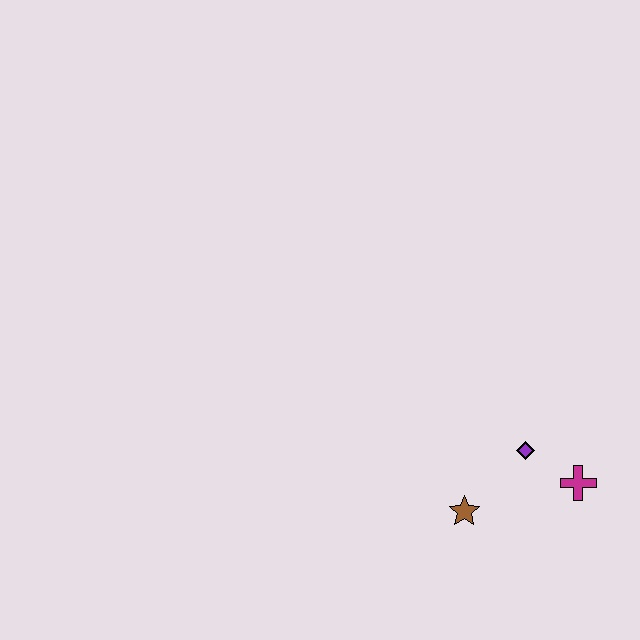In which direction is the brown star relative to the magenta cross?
The brown star is to the left of the magenta cross.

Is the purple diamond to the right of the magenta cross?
No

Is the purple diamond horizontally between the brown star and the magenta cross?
Yes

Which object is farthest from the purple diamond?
The brown star is farthest from the purple diamond.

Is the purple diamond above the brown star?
Yes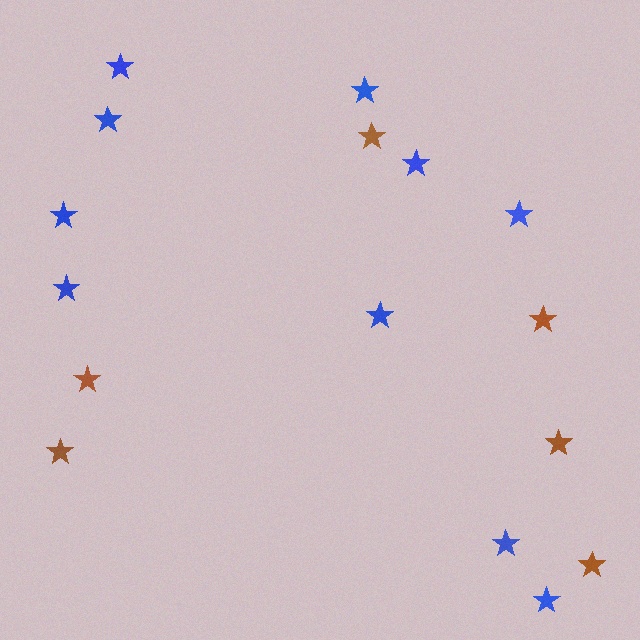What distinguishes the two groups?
There are 2 groups: one group of brown stars (6) and one group of blue stars (10).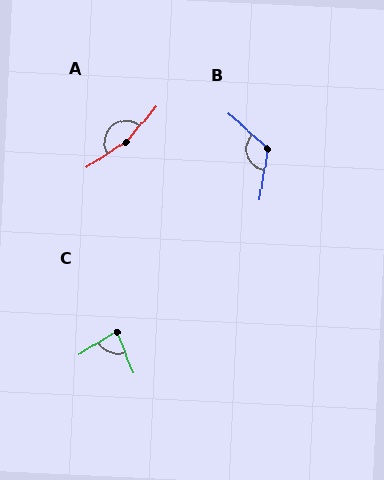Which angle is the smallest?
C, at approximately 80 degrees.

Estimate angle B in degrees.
Approximately 122 degrees.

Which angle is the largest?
A, at approximately 164 degrees.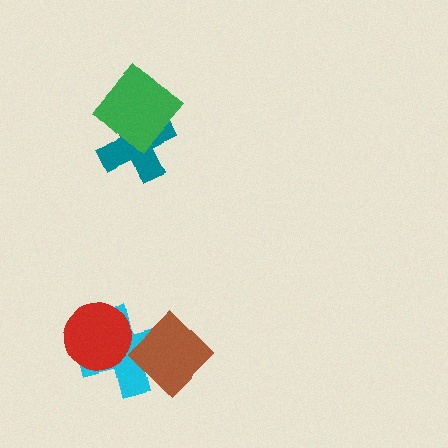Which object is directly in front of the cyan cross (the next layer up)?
The brown diamond is directly in front of the cyan cross.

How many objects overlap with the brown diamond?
1 object overlaps with the brown diamond.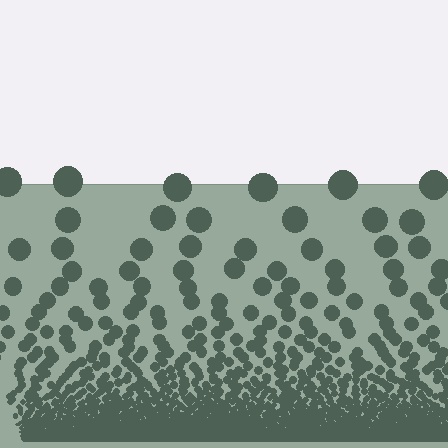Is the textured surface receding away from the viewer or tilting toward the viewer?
The surface appears to tilt toward the viewer. Texture elements get larger and sparser toward the top.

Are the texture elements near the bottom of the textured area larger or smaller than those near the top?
Smaller. The gradient is inverted — elements near the bottom are smaller and denser.